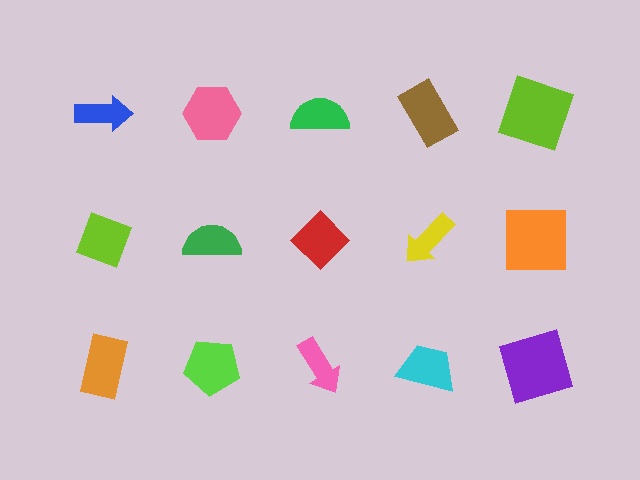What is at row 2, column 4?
A yellow arrow.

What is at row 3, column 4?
A cyan trapezoid.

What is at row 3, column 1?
An orange rectangle.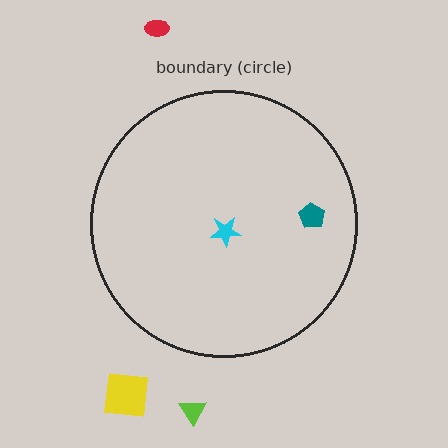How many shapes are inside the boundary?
2 inside, 3 outside.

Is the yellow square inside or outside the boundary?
Outside.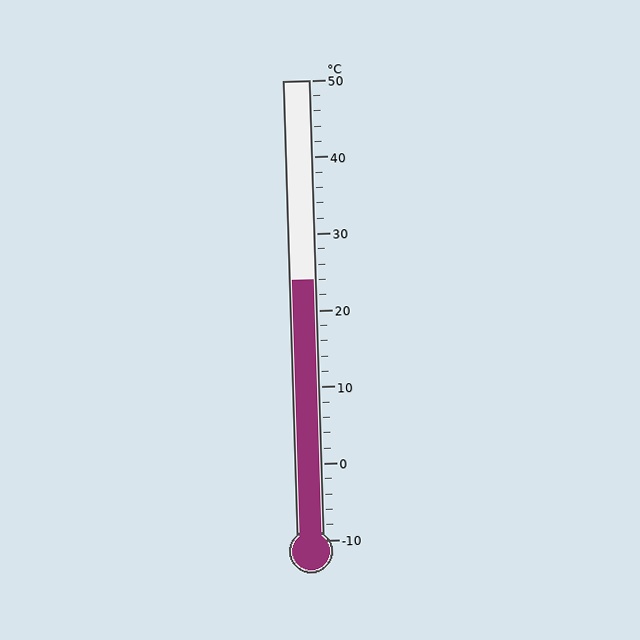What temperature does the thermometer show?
The thermometer shows approximately 24°C.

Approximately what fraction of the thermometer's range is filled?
The thermometer is filled to approximately 55% of its range.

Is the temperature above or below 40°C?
The temperature is below 40°C.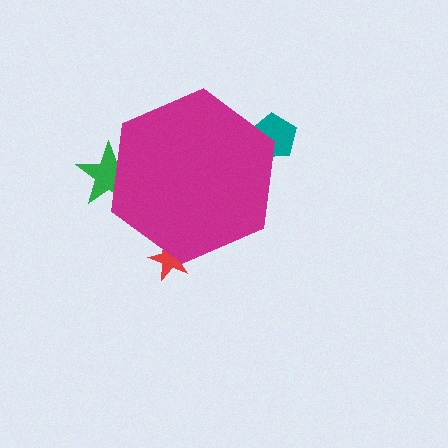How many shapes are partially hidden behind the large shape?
3 shapes are partially hidden.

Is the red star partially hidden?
Yes, the red star is partially hidden behind the magenta hexagon.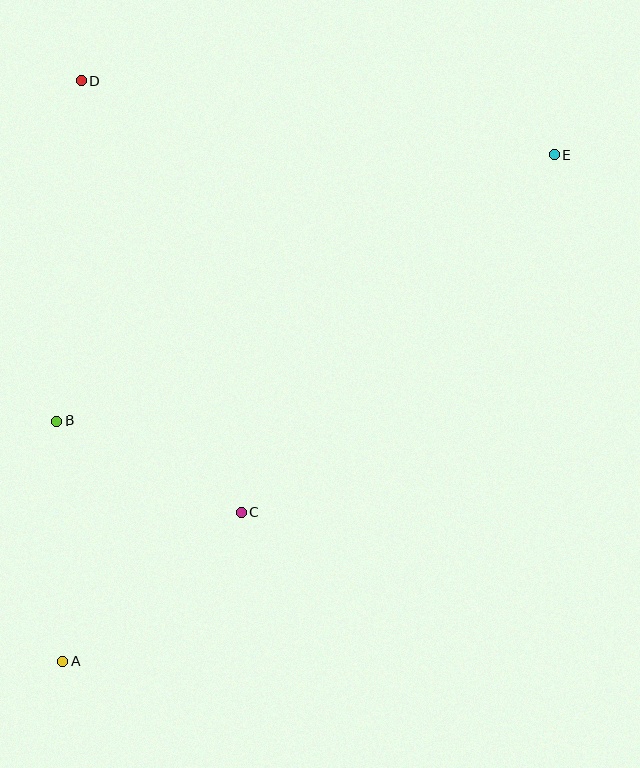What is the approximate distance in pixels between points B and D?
The distance between B and D is approximately 340 pixels.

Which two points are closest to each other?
Points B and C are closest to each other.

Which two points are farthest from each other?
Points A and E are farthest from each other.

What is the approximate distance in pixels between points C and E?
The distance between C and E is approximately 476 pixels.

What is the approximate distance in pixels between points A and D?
The distance between A and D is approximately 580 pixels.